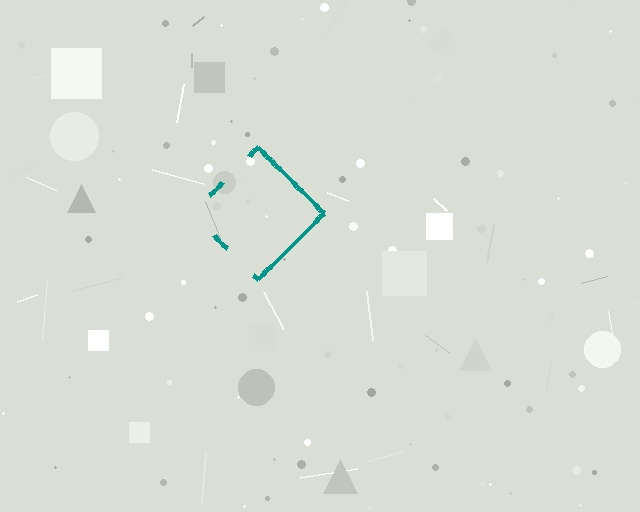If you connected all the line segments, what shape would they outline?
They would outline a diamond.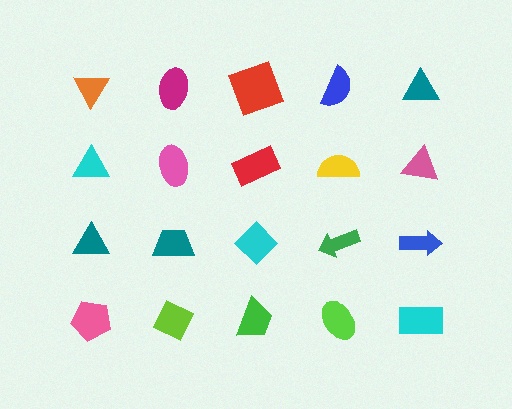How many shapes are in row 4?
5 shapes.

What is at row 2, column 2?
A pink ellipse.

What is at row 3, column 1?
A teal triangle.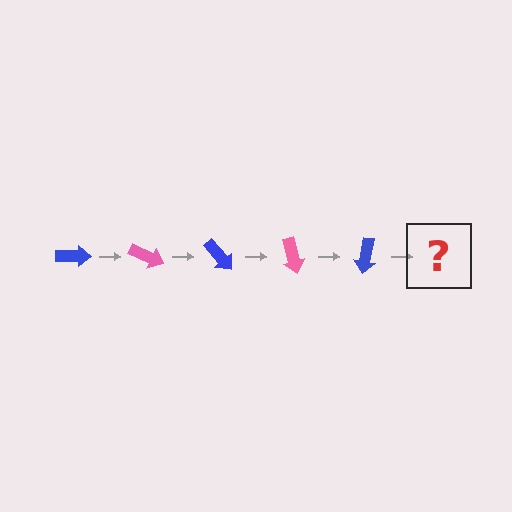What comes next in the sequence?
The next element should be a pink arrow, rotated 125 degrees from the start.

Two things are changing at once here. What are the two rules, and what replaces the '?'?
The two rules are that it rotates 25 degrees each step and the color cycles through blue and pink. The '?' should be a pink arrow, rotated 125 degrees from the start.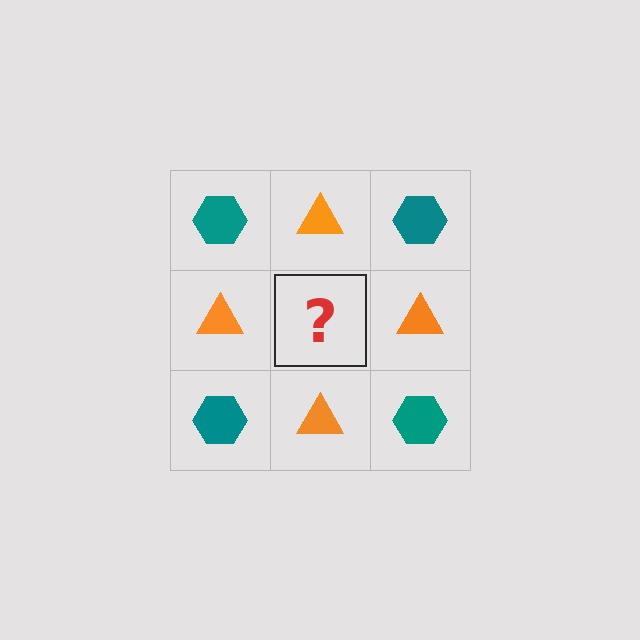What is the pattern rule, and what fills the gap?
The rule is that it alternates teal hexagon and orange triangle in a checkerboard pattern. The gap should be filled with a teal hexagon.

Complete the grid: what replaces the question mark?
The question mark should be replaced with a teal hexagon.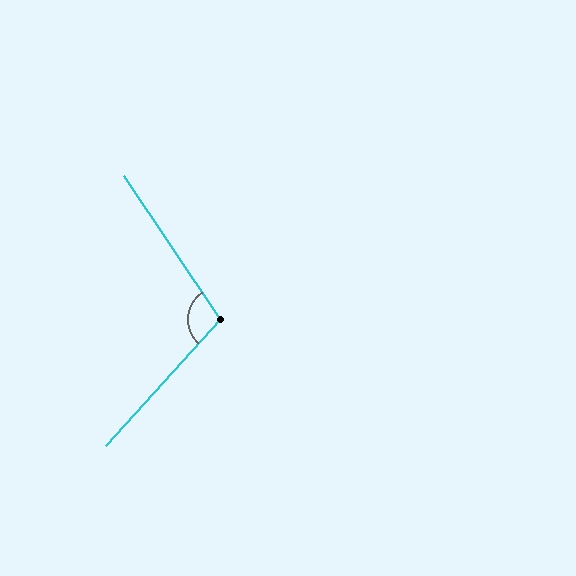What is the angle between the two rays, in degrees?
Approximately 104 degrees.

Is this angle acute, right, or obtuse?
It is obtuse.